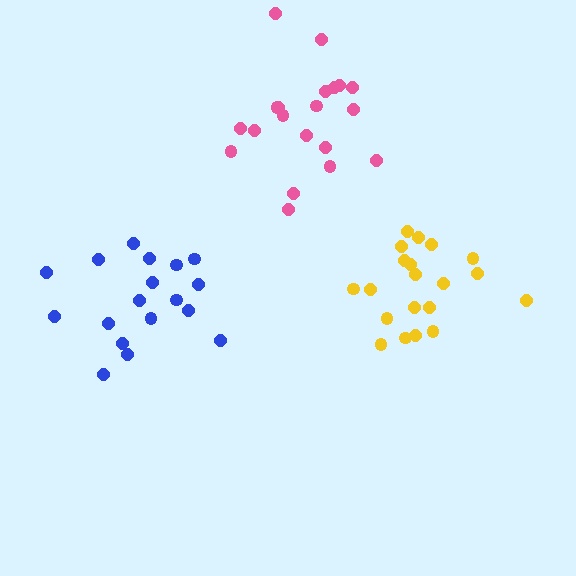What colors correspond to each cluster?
The clusters are colored: pink, blue, yellow.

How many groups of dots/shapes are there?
There are 3 groups.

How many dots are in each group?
Group 1: 20 dots, Group 2: 18 dots, Group 3: 20 dots (58 total).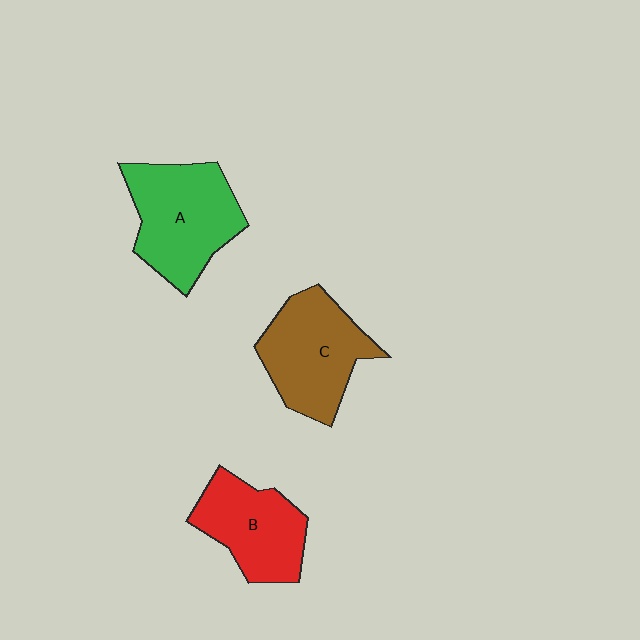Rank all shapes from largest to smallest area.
From largest to smallest: A (green), C (brown), B (red).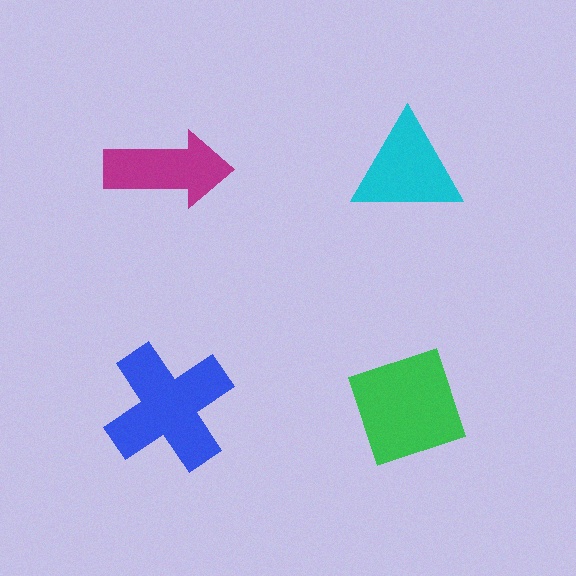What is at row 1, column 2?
A cyan triangle.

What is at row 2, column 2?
A green diamond.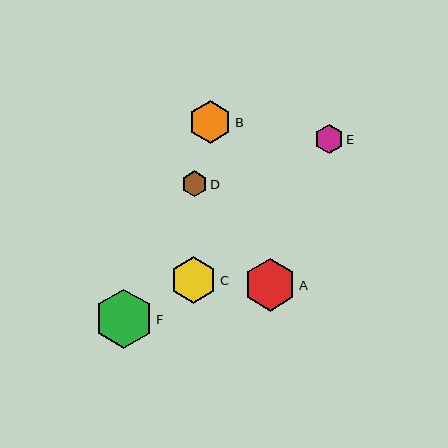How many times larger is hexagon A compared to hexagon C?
Hexagon A is approximately 1.1 times the size of hexagon C.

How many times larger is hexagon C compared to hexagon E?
Hexagon C is approximately 1.6 times the size of hexagon E.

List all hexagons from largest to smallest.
From largest to smallest: F, A, C, B, E, D.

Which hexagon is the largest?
Hexagon F is the largest with a size of approximately 59 pixels.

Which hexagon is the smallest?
Hexagon D is the smallest with a size of approximately 26 pixels.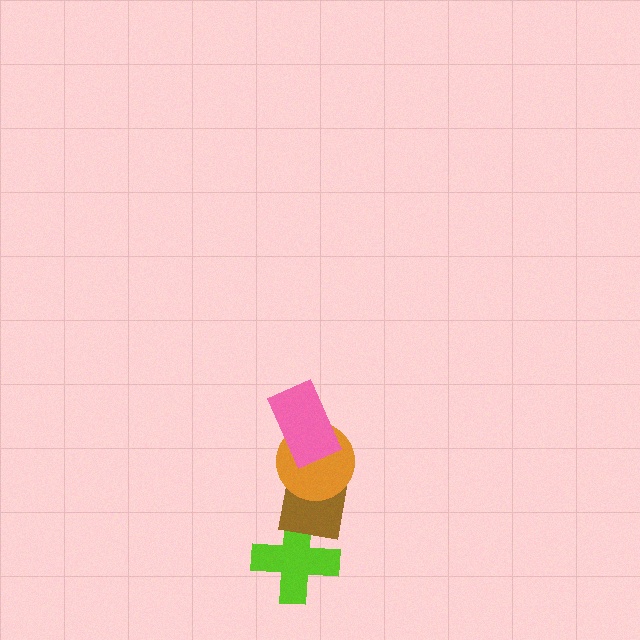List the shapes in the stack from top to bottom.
From top to bottom: the pink rectangle, the orange circle, the brown square, the lime cross.